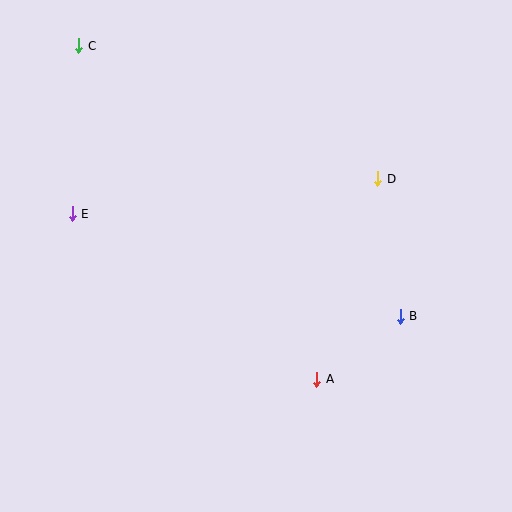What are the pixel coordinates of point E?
Point E is at (72, 214).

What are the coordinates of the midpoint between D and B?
The midpoint between D and B is at (389, 247).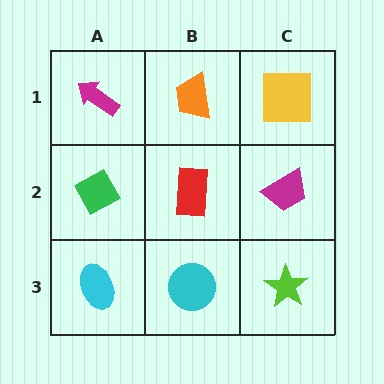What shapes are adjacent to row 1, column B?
A red rectangle (row 2, column B), a magenta arrow (row 1, column A), a yellow square (row 1, column C).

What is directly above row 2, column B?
An orange trapezoid.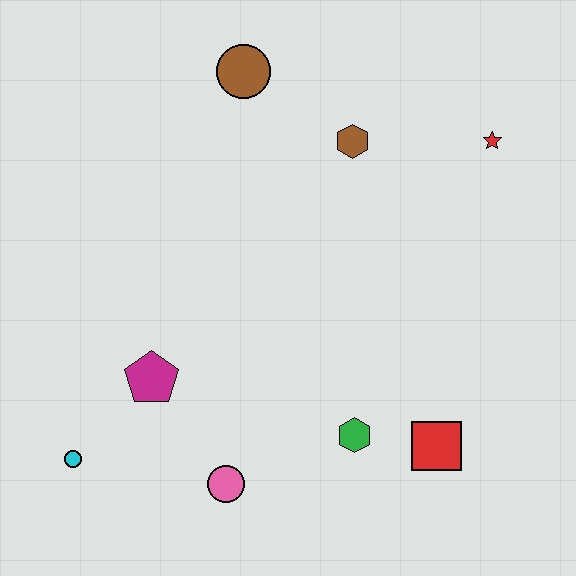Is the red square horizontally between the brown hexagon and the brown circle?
No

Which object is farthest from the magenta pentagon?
The red star is farthest from the magenta pentagon.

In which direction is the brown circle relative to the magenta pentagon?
The brown circle is above the magenta pentagon.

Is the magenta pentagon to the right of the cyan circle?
Yes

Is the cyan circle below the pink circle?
No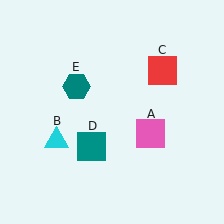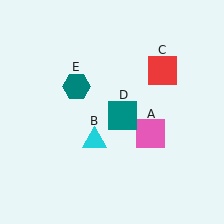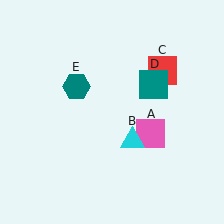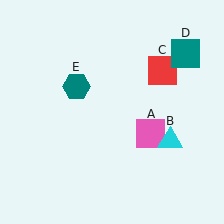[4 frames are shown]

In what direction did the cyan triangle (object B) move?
The cyan triangle (object B) moved right.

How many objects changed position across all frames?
2 objects changed position: cyan triangle (object B), teal square (object D).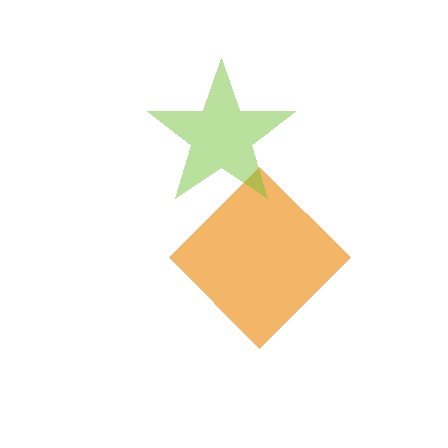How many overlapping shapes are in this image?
There are 2 overlapping shapes in the image.